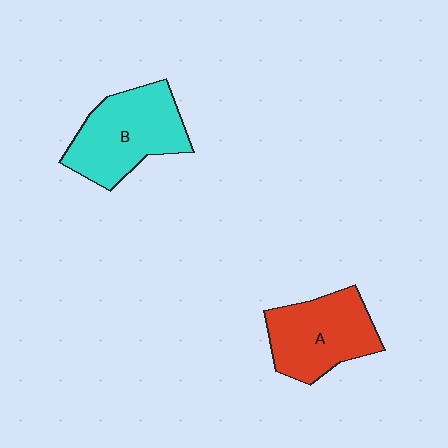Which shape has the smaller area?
Shape A (red).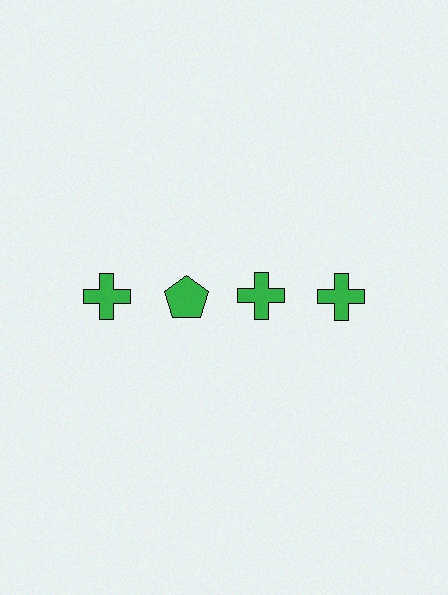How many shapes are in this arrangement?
There are 4 shapes arranged in a grid pattern.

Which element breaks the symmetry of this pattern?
The green pentagon in the top row, second from left column breaks the symmetry. All other shapes are green crosses.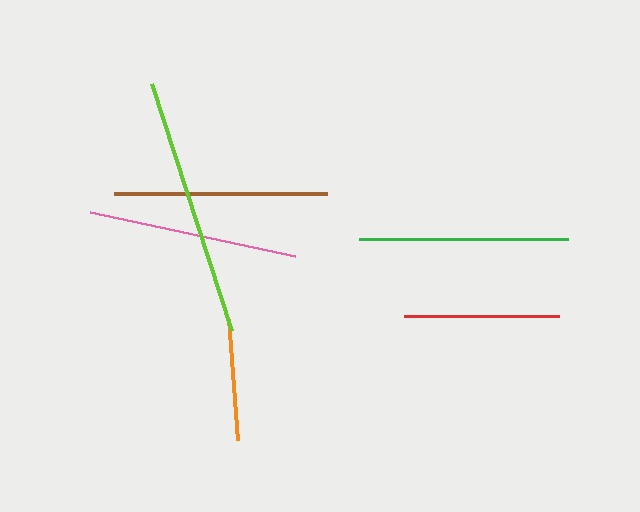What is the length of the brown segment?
The brown segment is approximately 213 pixels long.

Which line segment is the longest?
The lime line is the longest at approximately 260 pixels.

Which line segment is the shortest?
The orange line is the shortest at approximately 122 pixels.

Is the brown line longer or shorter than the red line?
The brown line is longer than the red line.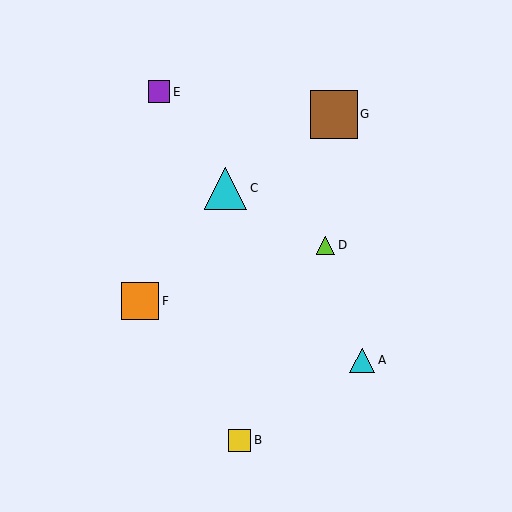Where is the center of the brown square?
The center of the brown square is at (334, 114).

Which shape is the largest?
The brown square (labeled G) is the largest.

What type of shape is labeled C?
Shape C is a cyan triangle.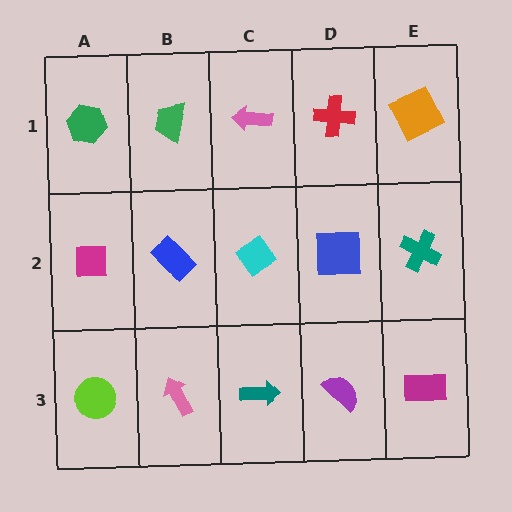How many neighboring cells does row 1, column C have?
3.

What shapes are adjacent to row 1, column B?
A blue rectangle (row 2, column B), a green hexagon (row 1, column A), a pink arrow (row 1, column C).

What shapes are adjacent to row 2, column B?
A green trapezoid (row 1, column B), a pink arrow (row 3, column B), a magenta square (row 2, column A), a cyan diamond (row 2, column C).